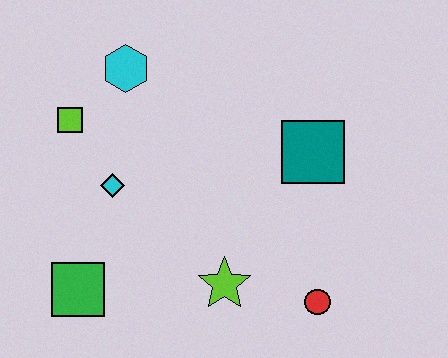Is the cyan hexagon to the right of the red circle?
No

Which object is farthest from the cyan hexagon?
The red circle is farthest from the cyan hexagon.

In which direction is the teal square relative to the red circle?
The teal square is above the red circle.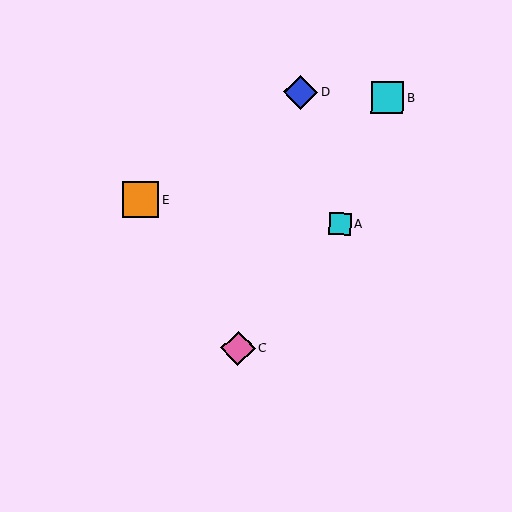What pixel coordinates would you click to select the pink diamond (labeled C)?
Click at (238, 348) to select the pink diamond C.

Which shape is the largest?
The orange square (labeled E) is the largest.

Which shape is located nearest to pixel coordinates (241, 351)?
The pink diamond (labeled C) at (238, 348) is nearest to that location.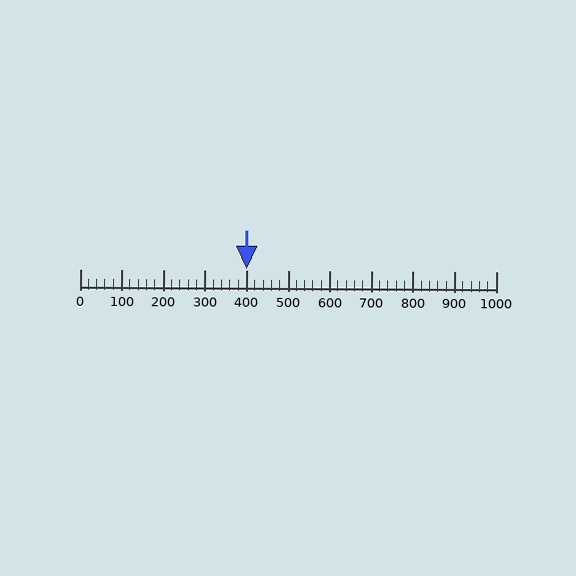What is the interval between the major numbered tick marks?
The major tick marks are spaced 100 units apart.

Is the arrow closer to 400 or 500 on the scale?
The arrow is closer to 400.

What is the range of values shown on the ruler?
The ruler shows values from 0 to 1000.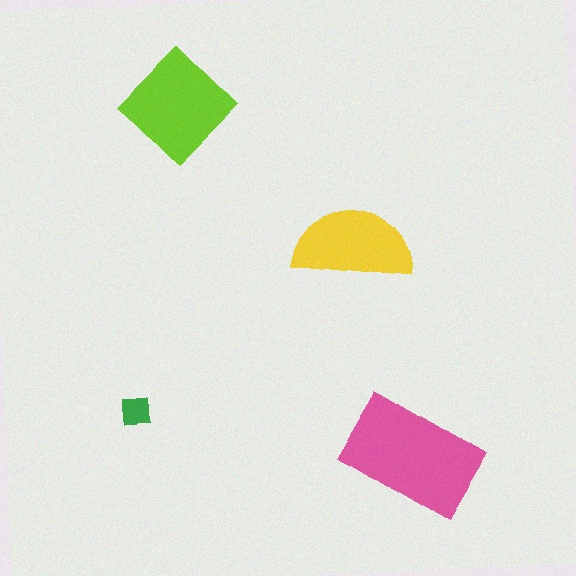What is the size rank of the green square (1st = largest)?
4th.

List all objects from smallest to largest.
The green square, the yellow semicircle, the lime diamond, the pink rectangle.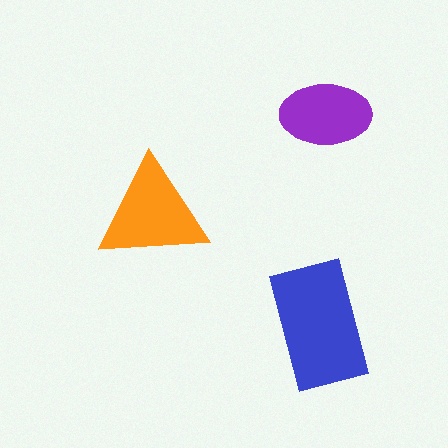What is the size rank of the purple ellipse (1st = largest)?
3rd.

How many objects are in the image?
There are 3 objects in the image.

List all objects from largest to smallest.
The blue rectangle, the orange triangle, the purple ellipse.